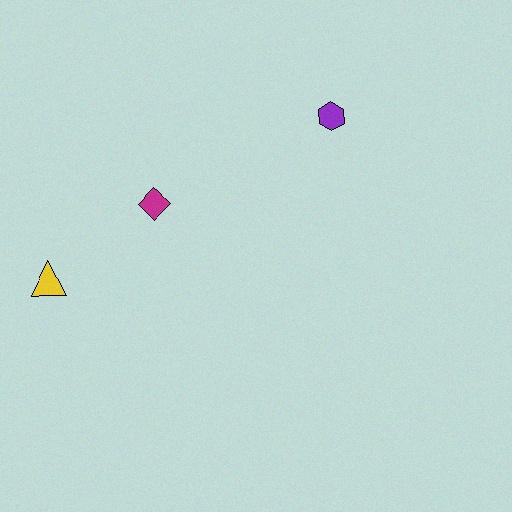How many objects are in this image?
There are 3 objects.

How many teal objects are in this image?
There are no teal objects.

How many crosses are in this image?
There are no crosses.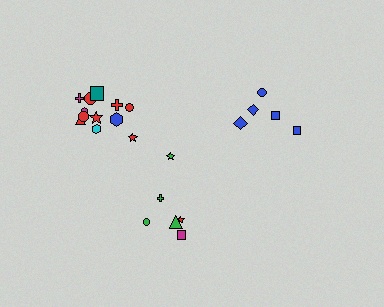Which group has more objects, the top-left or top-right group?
The top-left group.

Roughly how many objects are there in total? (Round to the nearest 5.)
Roughly 25 objects in total.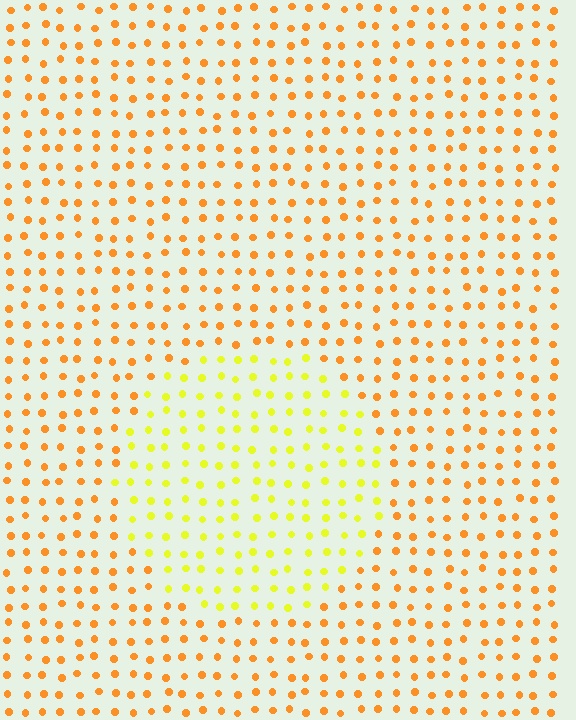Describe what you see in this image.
The image is filled with small orange elements in a uniform arrangement. A circle-shaped region is visible where the elements are tinted to a slightly different hue, forming a subtle color boundary.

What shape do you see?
I see a circle.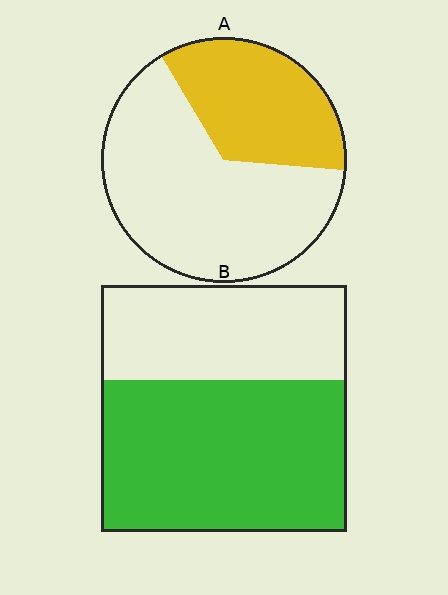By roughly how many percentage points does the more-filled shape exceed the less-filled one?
By roughly 25 percentage points (B over A).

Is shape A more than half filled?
No.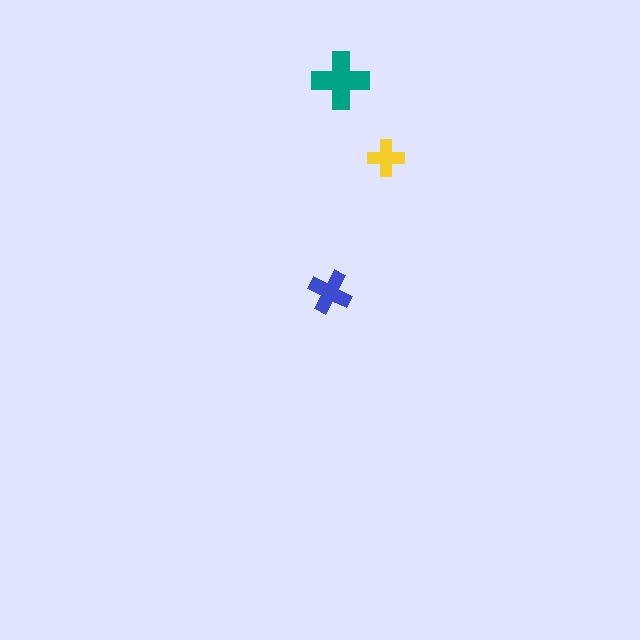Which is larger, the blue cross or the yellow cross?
The blue one.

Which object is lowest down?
The blue cross is bottommost.